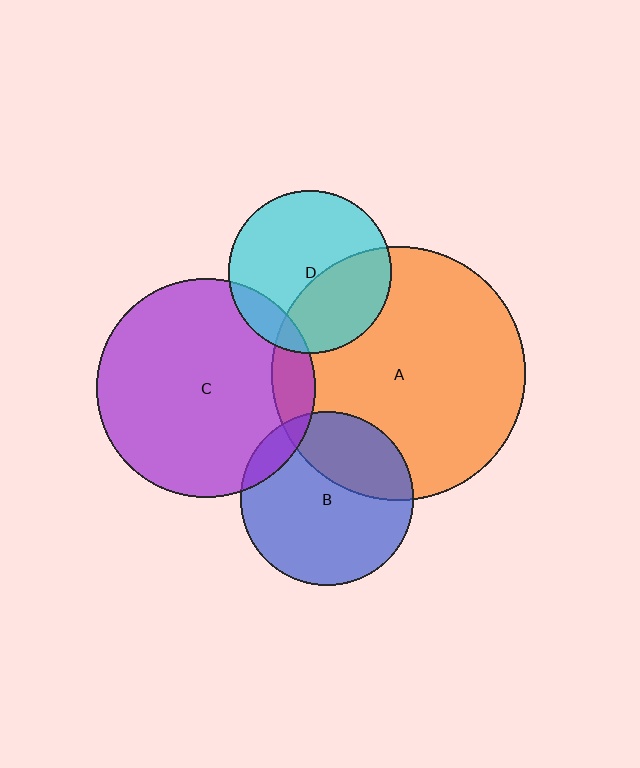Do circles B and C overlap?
Yes.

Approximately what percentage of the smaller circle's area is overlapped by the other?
Approximately 10%.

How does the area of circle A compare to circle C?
Approximately 1.3 times.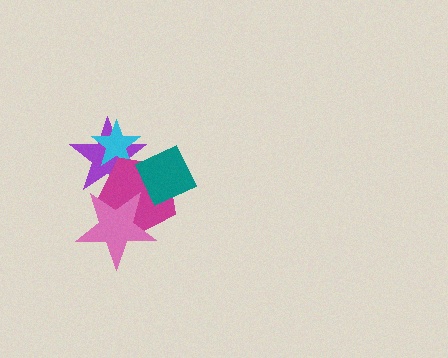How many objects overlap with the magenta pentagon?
4 objects overlap with the magenta pentagon.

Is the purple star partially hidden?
Yes, it is partially covered by another shape.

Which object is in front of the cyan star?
The magenta pentagon is in front of the cyan star.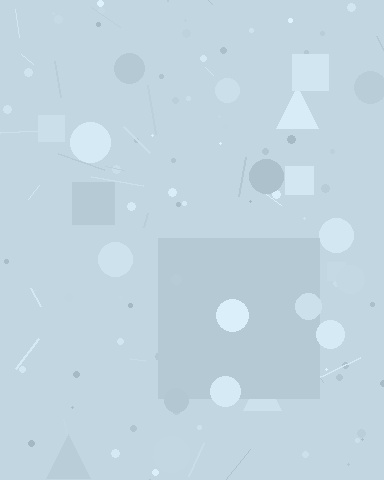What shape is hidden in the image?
A square is hidden in the image.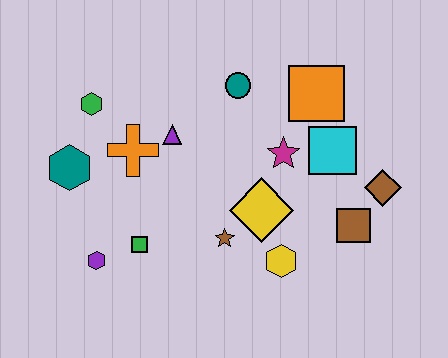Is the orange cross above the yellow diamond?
Yes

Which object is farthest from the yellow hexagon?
The green hexagon is farthest from the yellow hexagon.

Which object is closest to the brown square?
The brown diamond is closest to the brown square.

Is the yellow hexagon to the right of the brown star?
Yes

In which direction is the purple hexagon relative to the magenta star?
The purple hexagon is to the left of the magenta star.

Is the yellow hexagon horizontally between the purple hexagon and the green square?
No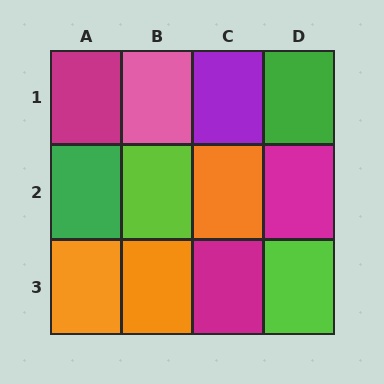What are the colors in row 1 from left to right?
Magenta, pink, purple, green.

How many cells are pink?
1 cell is pink.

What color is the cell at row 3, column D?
Lime.